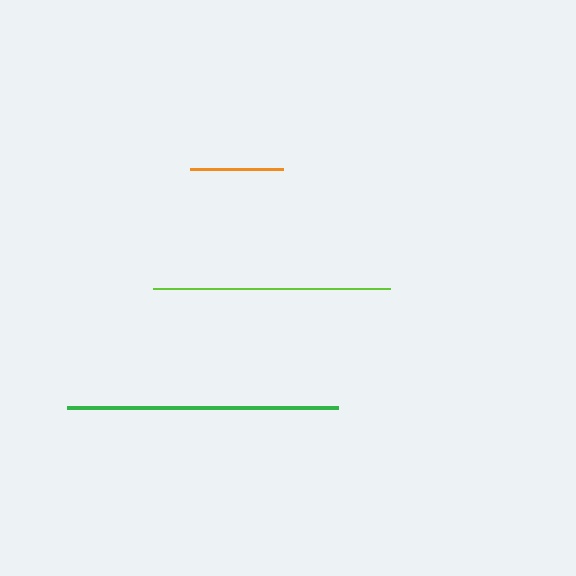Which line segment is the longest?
The green line is the longest at approximately 271 pixels.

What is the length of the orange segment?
The orange segment is approximately 93 pixels long.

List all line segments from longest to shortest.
From longest to shortest: green, lime, orange.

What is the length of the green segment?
The green segment is approximately 271 pixels long.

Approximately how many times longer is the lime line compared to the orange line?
The lime line is approximately 2.6 times the length of the orange line.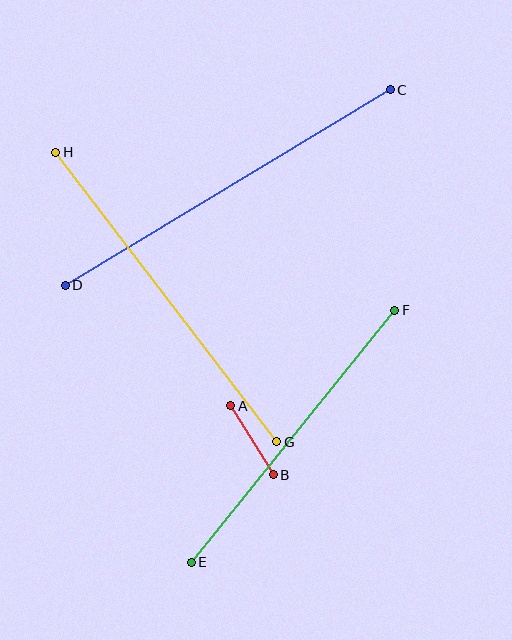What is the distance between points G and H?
The distance is approximately 364 pixels.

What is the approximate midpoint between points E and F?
The midpoint is at approximately (293, 436) pixels.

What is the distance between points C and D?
The distance is approximately 379 pixels.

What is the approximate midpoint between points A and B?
The midpoint is at approximately (252, 440) pixels.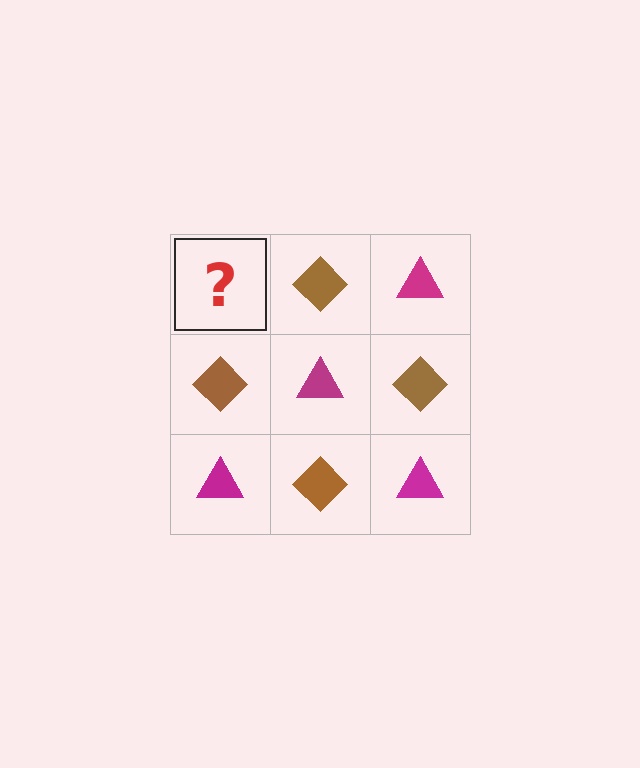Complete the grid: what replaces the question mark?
The question mark should be replaced with a magenta triangle.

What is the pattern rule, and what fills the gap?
The rule is that it alternates magenta triangle and brown diamond in a checkerboard pattern. The gap should be filled with a magenta triangle.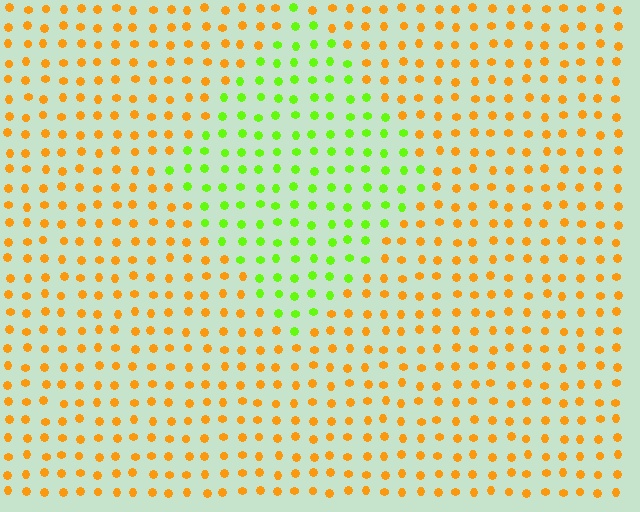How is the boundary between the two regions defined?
The boundary is defined purely by a slight shift in hue (about 64 degrees). Spacing, size, and orientation are identical on both sides.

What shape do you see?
I see a diamond.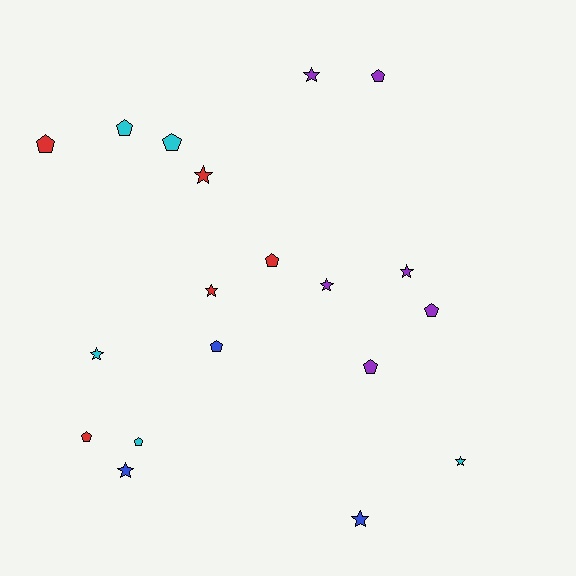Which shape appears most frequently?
Pentagon, with 10 objects.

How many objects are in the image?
There are 19 objects.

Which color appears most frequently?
Purple, with 6 objects.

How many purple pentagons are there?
There are 3 purple pentagons.